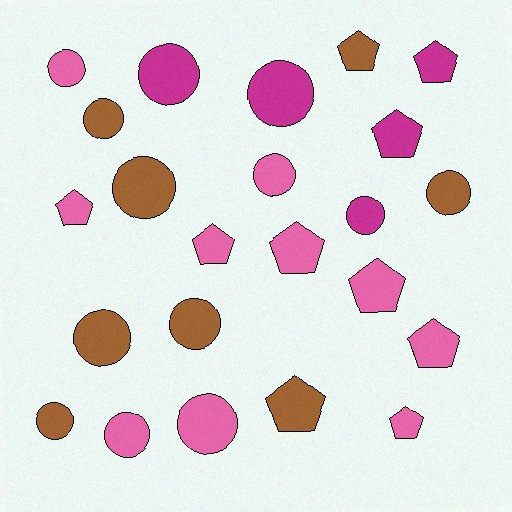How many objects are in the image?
There are 23 objects.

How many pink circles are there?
There are 4 pink circles.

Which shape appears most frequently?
Circle, with 13 objects.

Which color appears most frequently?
Pink, with 10 objects.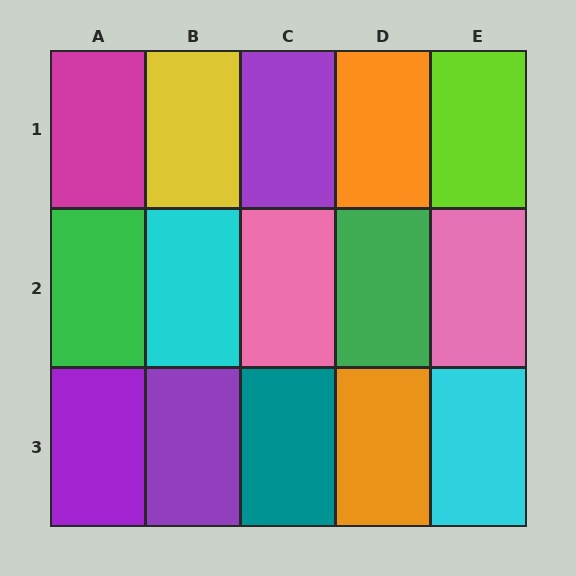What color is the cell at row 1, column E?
Lime.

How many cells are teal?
1 cell is teal.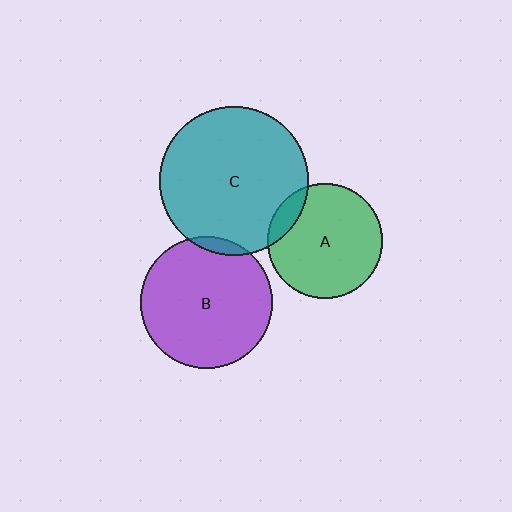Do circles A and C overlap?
Yes.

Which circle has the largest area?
Circle C (teal).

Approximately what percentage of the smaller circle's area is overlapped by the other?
Approximately 10%.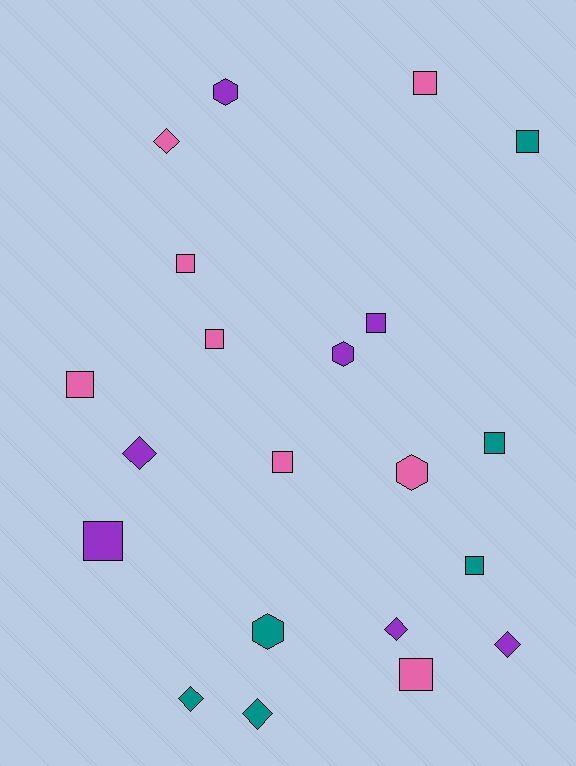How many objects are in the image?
There are 21 objects.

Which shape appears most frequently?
Square, with 11 objects.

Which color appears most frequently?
Pink, with 8 objects.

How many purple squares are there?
There are 2 purple squares.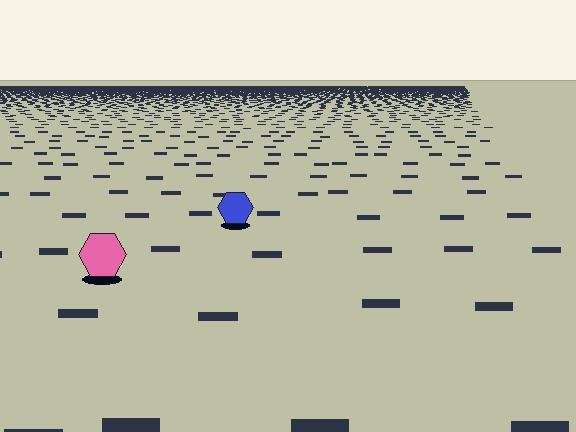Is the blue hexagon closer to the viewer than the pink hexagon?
No. The pink hexagon is closer — you can tell from the texture gradient: the ground texture is coarser near it.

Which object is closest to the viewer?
The pink hexagon is closest. The texture marks near it are larger and more spread out.